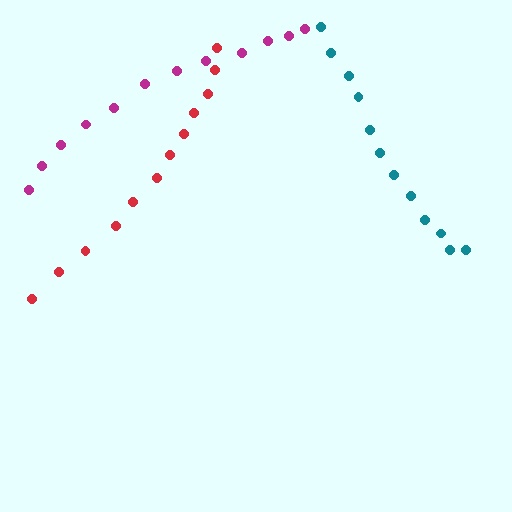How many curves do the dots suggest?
There are 3 distinct paths.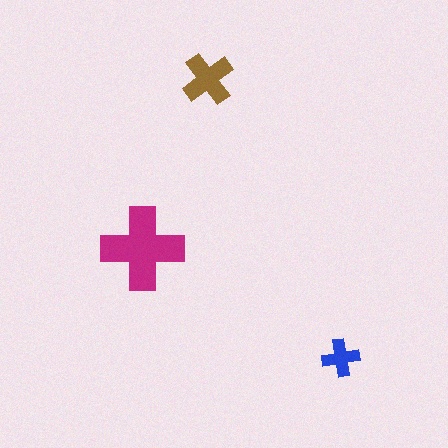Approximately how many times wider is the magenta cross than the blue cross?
About 2 times wider.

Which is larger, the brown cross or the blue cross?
The brown one.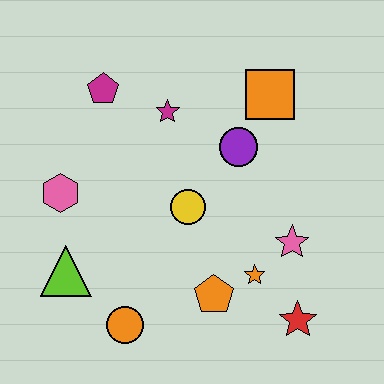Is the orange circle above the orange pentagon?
No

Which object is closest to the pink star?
The orange star is closest to the pink star.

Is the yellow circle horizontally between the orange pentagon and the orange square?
No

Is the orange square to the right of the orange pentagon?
Yes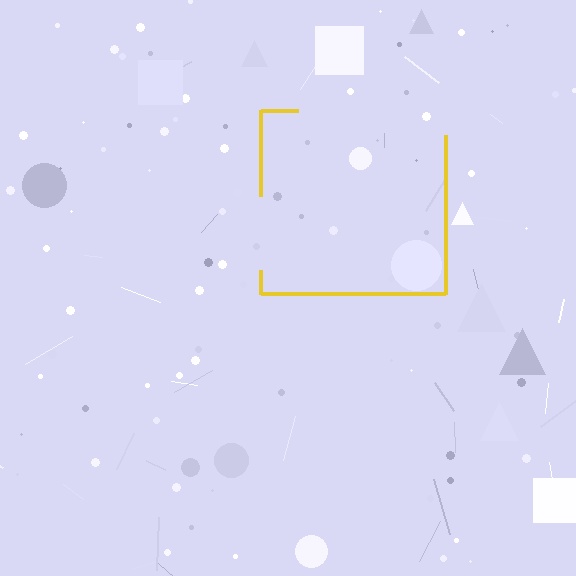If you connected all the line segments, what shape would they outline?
They would outline a square.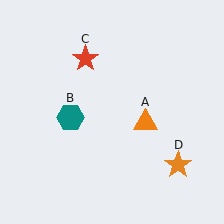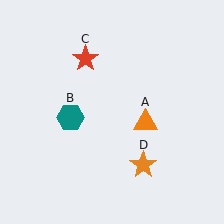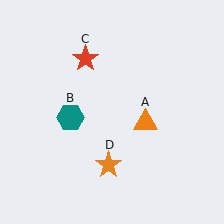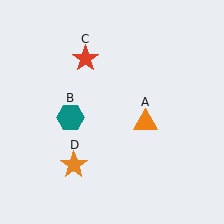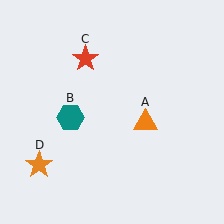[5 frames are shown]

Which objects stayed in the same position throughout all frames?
Orange triangle (object A) and teal hexagon (object B) and red star (object C) remained stationary.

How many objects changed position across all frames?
1 object changed position: orange star (object D).